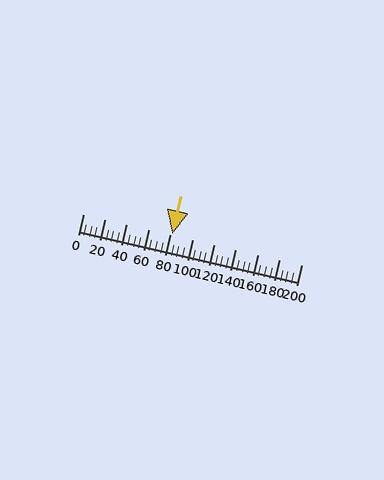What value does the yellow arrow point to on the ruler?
The yellow arrow points to approximately 81.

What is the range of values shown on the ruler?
The ruler shows values from 0 to 200.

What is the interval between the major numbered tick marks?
The major tick marks are spaced 20 units apart.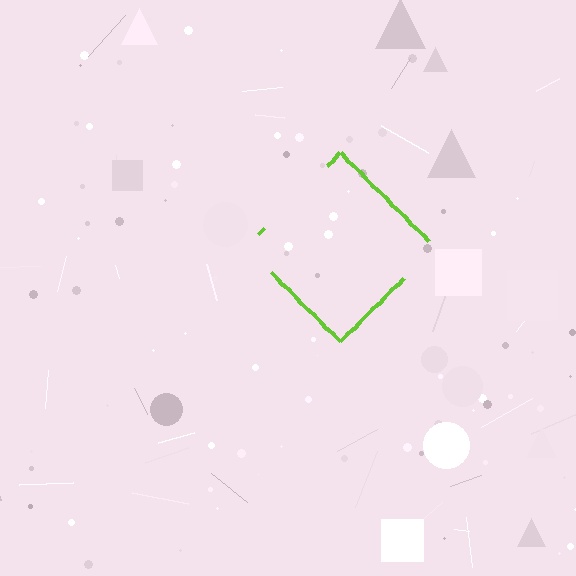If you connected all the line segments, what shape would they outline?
They would outline a diamond.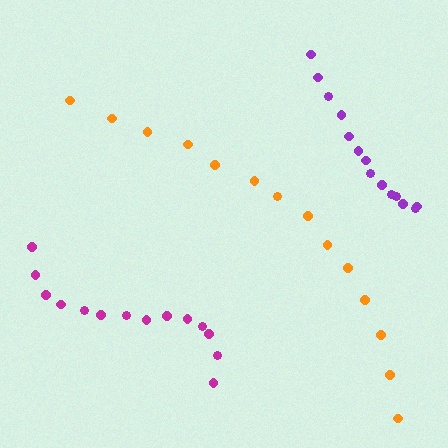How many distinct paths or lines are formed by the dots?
There are 3 distinct paths.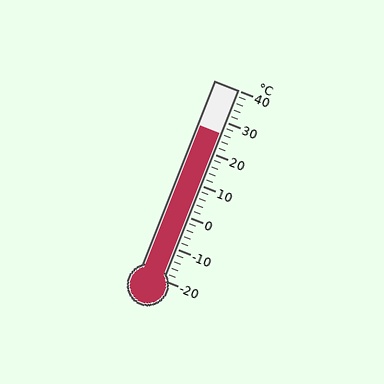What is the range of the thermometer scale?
The thermometer scale ranges from -20°C to 40°C.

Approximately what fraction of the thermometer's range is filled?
The thermometer is filled to approximately 75% of its range.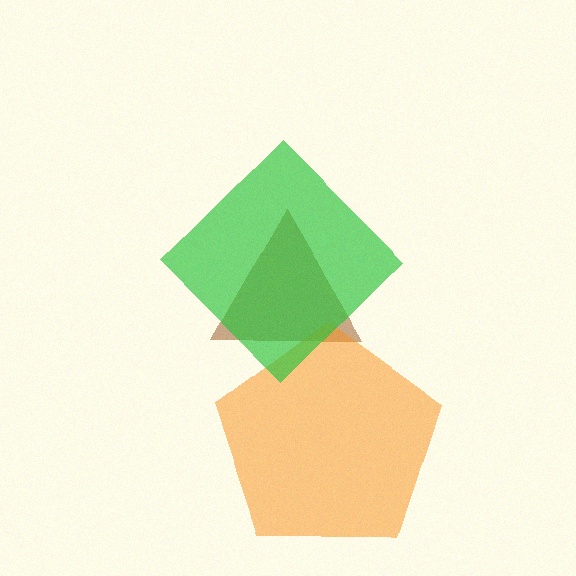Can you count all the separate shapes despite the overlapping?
Yes, there are 3 separate shapes.